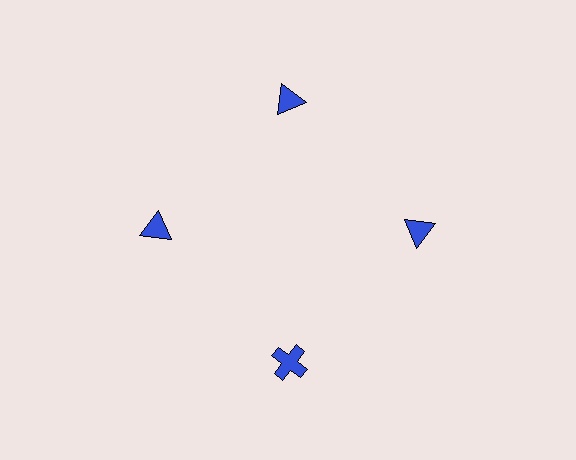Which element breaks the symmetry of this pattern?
The blue cross at roughly the 6 o'clock position breaks the symmetry. All other shapes are blue triangles.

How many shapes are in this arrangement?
There are 4 shapes arranged in a ring pattern.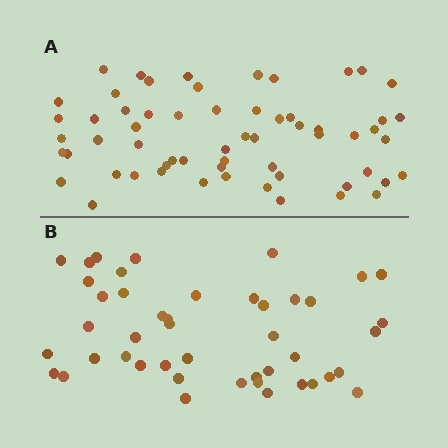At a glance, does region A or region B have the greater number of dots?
Region A (the top region) has more dots.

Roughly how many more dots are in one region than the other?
Region A has approximately 15 more dots than region B.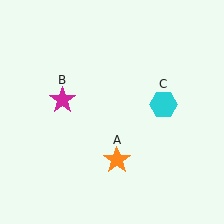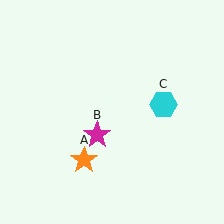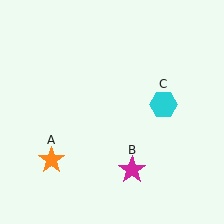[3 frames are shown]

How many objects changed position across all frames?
2 objects changed position: orange star (object A), magenta star (object B).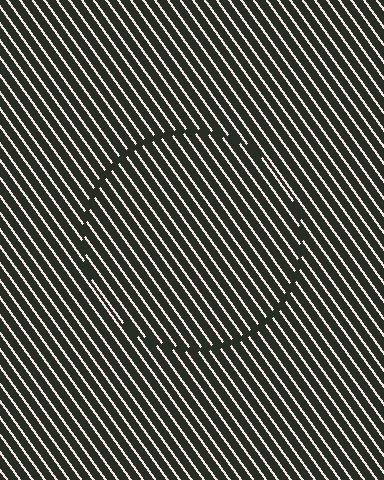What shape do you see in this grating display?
An illusory circle. The interior of the shape contains the same grating, shifted by half a period — the contour is defined by the phase discontinuity where line-ends from the inner and outer gratings abut.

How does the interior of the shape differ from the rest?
The interior of the shape contains the same grating, shifted by half a period — the contour is defined by the phase discontinuity where line-ends from the inner and outer gratings abut.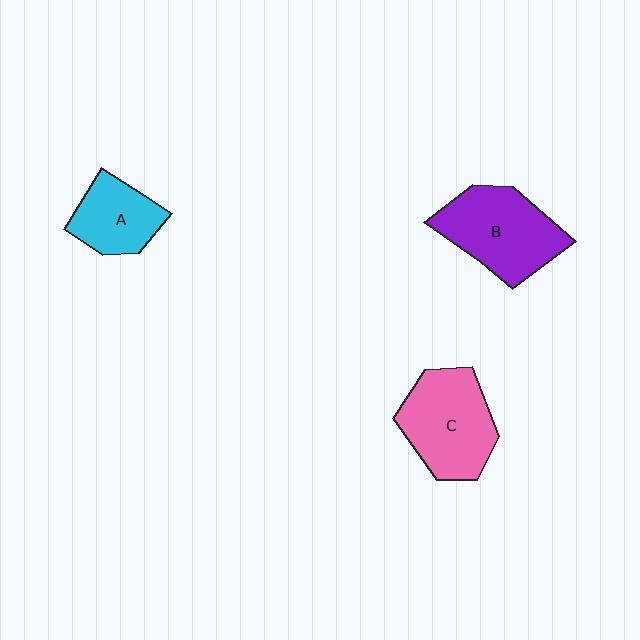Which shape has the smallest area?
Shape A (cyan).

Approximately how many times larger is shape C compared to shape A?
Approximately 1.5 times.